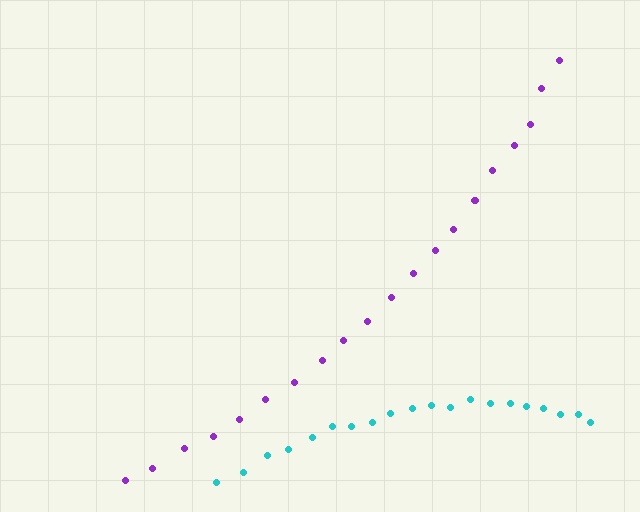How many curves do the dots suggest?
There are 2 distinct paths.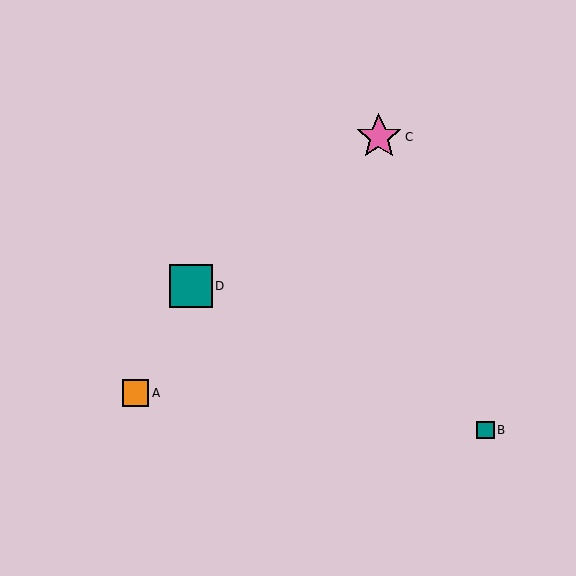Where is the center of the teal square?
The center of the teal square is at (191, 286).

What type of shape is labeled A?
Shape A is an orange square.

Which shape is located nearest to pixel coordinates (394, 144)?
The pink star (labeled C) at (379, 137) is nearest to that location.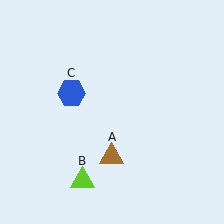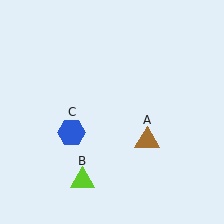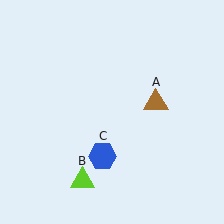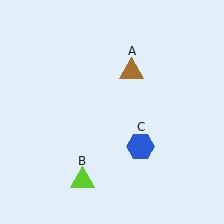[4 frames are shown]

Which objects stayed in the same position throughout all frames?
Lime triangle (object B) remained stationary.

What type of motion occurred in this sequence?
The brown triangle (object A), blue hexagon (object C) rotated counterclockwise around the center of the scene.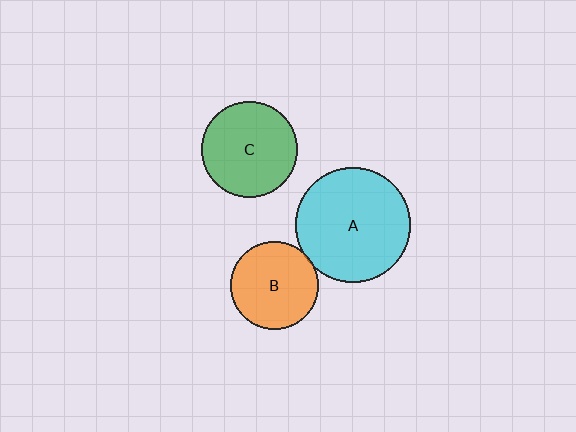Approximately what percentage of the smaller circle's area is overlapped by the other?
Approximately 5%.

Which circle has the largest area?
Circle A (cyan).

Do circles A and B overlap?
Yes.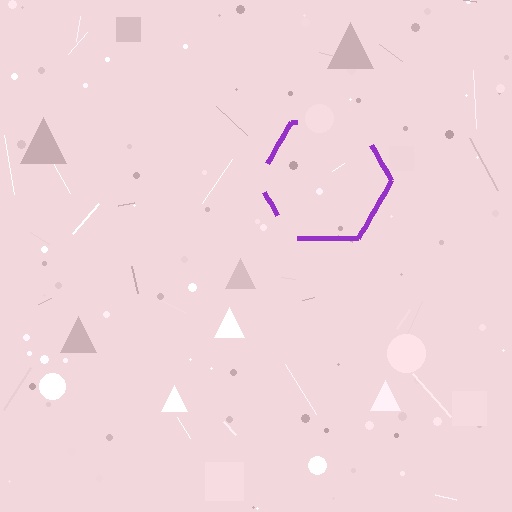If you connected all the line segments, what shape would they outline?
They would outline a hexagon.